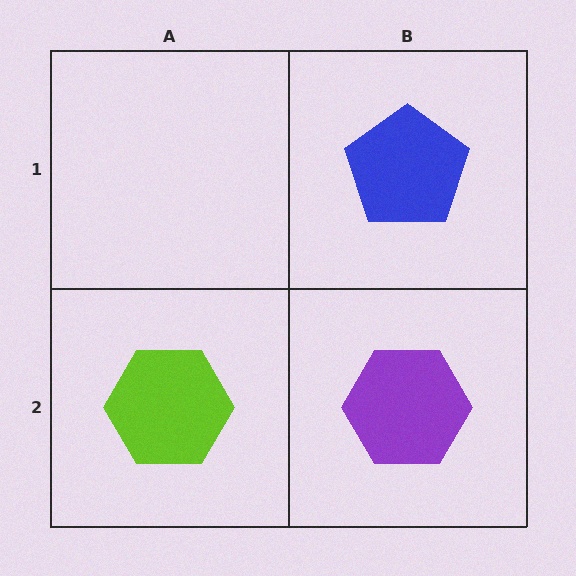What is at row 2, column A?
A lime hexagon.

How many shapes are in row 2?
2 shapes.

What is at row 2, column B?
A purple hexagon.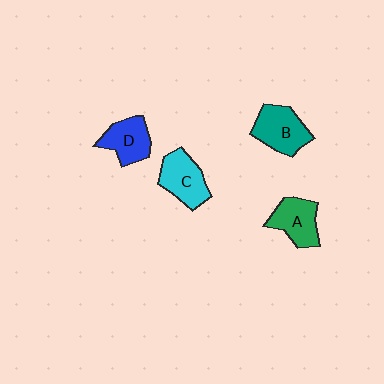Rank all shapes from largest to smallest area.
From largest to smallest: B (teal), C (cyan), A (green), D (blue).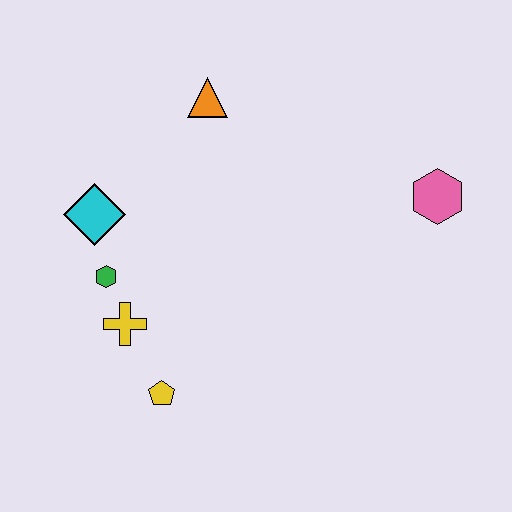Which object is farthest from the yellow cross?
The pink hexagon is farthest from the yellow cross.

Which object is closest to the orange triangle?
The cyan diamond is closest to the orange triangle.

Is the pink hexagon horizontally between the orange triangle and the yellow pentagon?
No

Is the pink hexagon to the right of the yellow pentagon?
Yes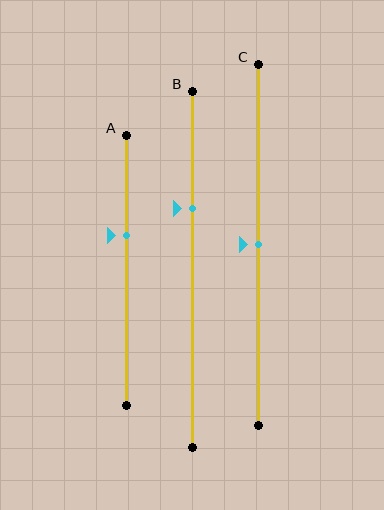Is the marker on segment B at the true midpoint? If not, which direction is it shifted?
No, the marker on segment B is shifted upward by about 17% of the segment length.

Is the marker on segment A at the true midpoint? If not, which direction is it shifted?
No, the marker on segment A is shifted upward by about 13% of the segment length.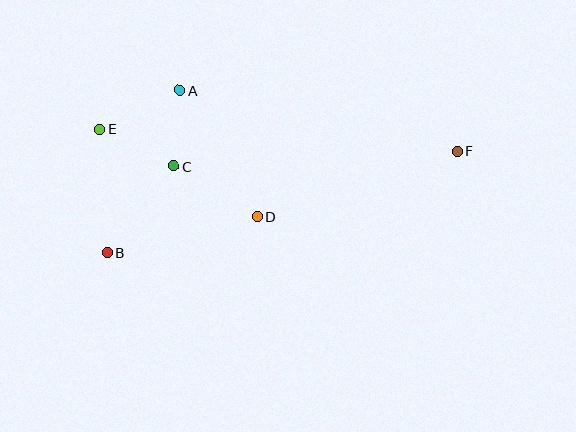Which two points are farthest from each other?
Points B and F are farthest from each other.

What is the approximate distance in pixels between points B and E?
The distance between B and E is approximately 124 pixels.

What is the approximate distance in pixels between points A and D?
The distance between A and D is approximately 148 pixels.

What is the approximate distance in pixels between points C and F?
The distance between C and F is approximately 284 pixels.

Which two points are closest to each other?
Points A and C are closest to each other.